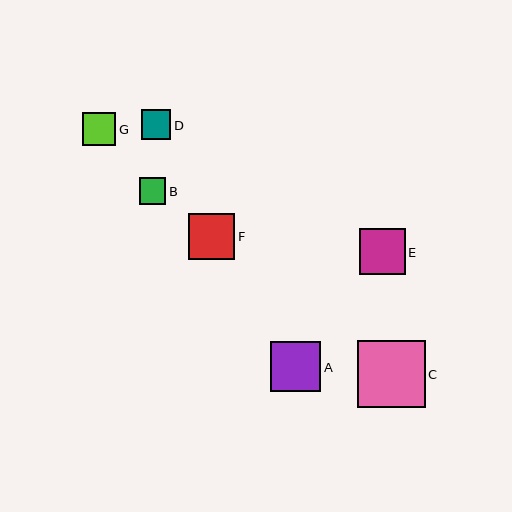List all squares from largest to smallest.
From largest to smallest: C, A, F, E, G, D, B.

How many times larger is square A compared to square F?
Square A is approximately 1.1 times the size of square F.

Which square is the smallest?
Square B is the smallest with a size of approximately 27 pixels.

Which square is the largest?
Square C is the largest with a size of approximately 68 pixels.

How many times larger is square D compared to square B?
Square D is approximately 1.1 times the size of square B.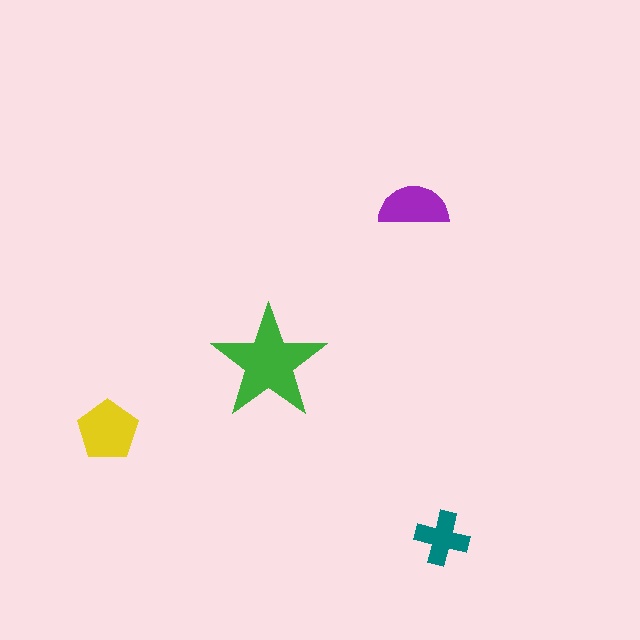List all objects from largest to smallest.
The green star, the yellow pentagon, the purple semicircle, the teal cross.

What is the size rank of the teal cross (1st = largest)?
4th.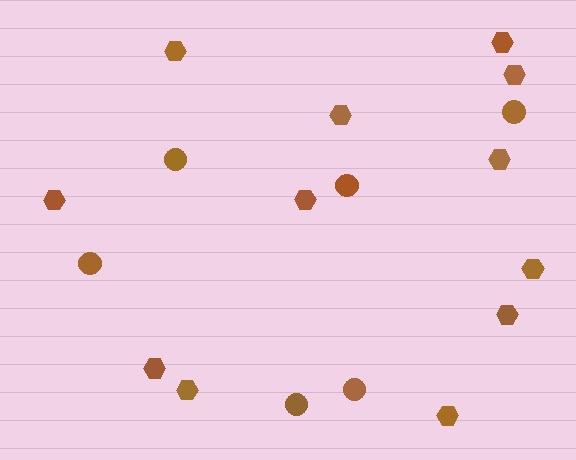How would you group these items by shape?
There are 2 groups: one group of hexagons (12) and one group of circles (6).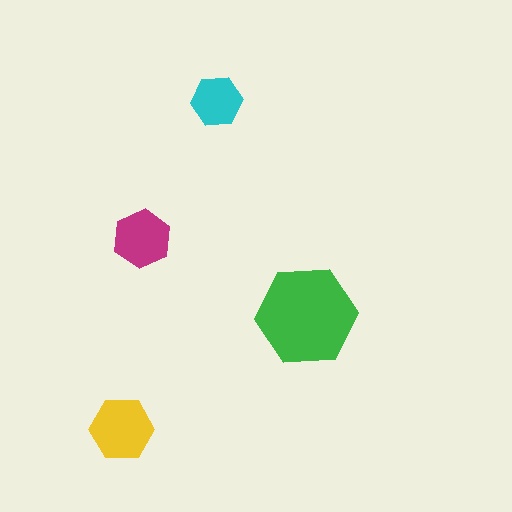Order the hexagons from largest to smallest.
the green one, the yellow one, the magenta one, the cyan one.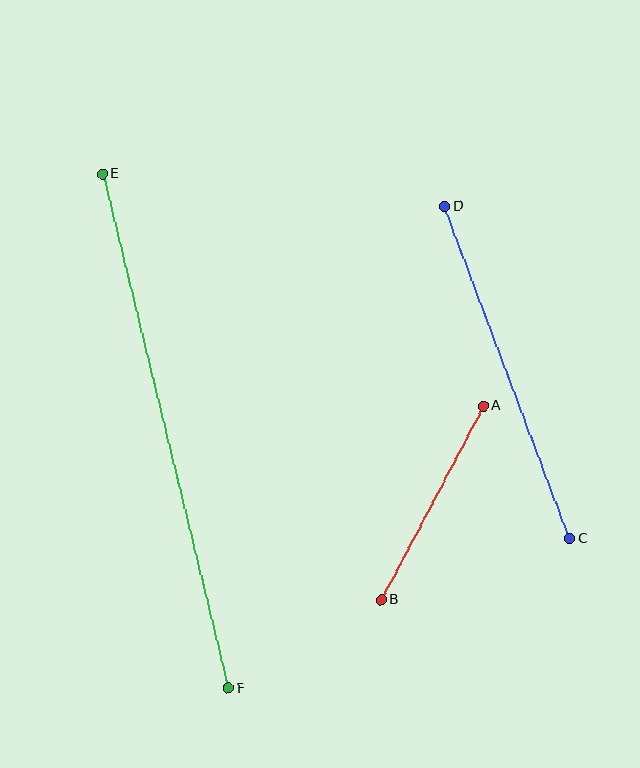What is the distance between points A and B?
The distance is approximately 219 pixels.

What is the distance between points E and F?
The distance is approximately 530 pixels.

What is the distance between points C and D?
The distance is approximately 355 pixels.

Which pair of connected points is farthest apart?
Points E and F are farthest apart.